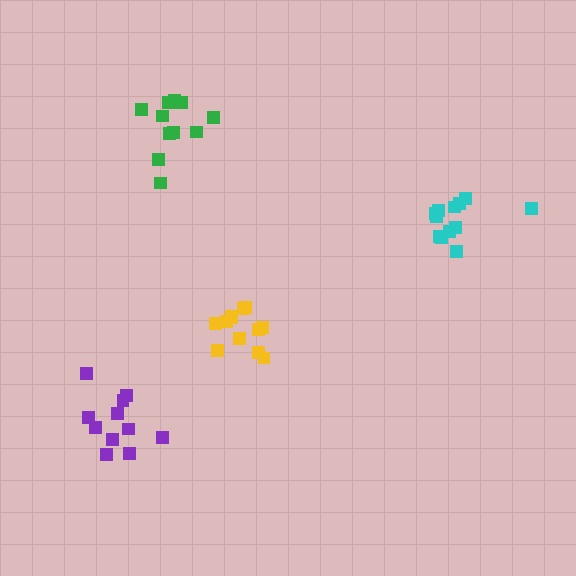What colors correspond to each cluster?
The clusters are colored: yellow, green, cyan, purple.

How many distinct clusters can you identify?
There are 4 distinct clusters.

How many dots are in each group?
Group 1: 12 dots, Group 2: 11 dots, Group 3: 12 dots, Group 4: 11 dots (46 total).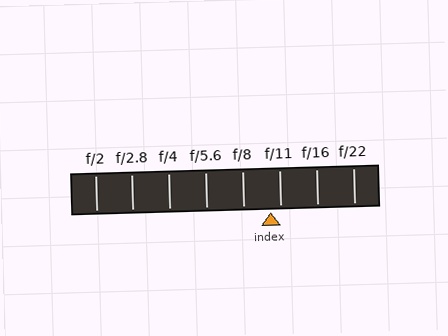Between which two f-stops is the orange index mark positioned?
The index mark is between f/8 and f/11.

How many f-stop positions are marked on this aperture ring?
There are 8 f-stop positions marked.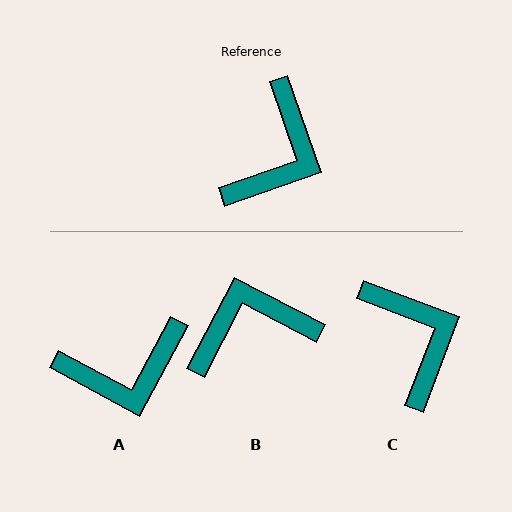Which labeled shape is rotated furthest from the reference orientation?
B, about 133 degrees away.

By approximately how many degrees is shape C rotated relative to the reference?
Approximately 50 degrees counter-clockwise.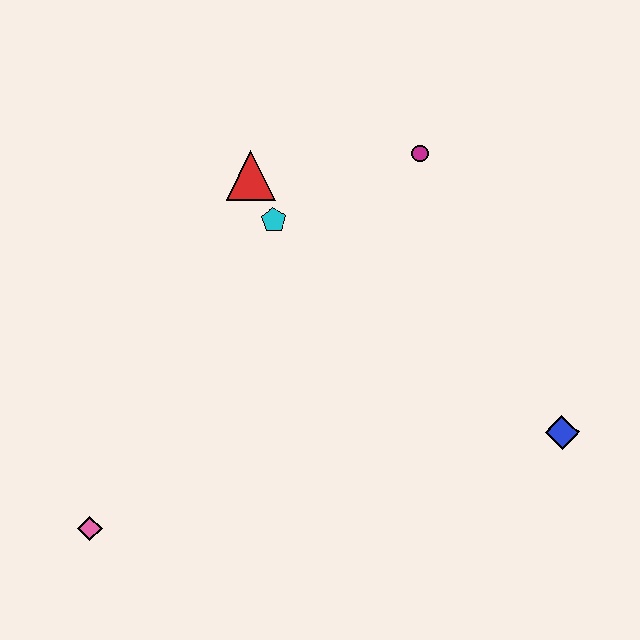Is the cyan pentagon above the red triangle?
No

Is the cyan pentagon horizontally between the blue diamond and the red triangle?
Yes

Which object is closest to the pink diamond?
The cyan pentagon is closest to the pink diamond.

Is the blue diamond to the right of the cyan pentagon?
Yes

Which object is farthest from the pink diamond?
The magenta circle is farthest from the pink diamond.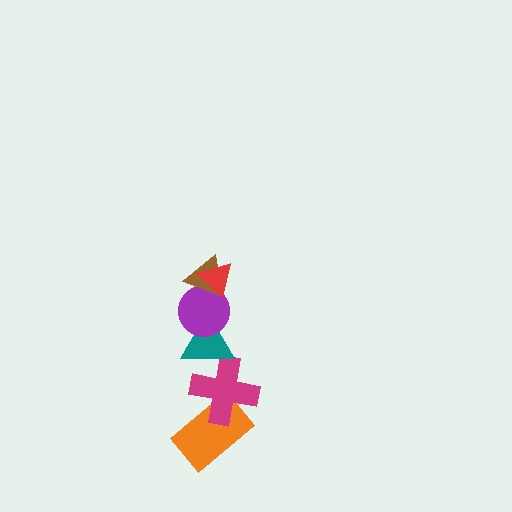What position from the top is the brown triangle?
The brown triangle is 2nd from the top.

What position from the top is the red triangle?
The red triangle is 1st from the top.